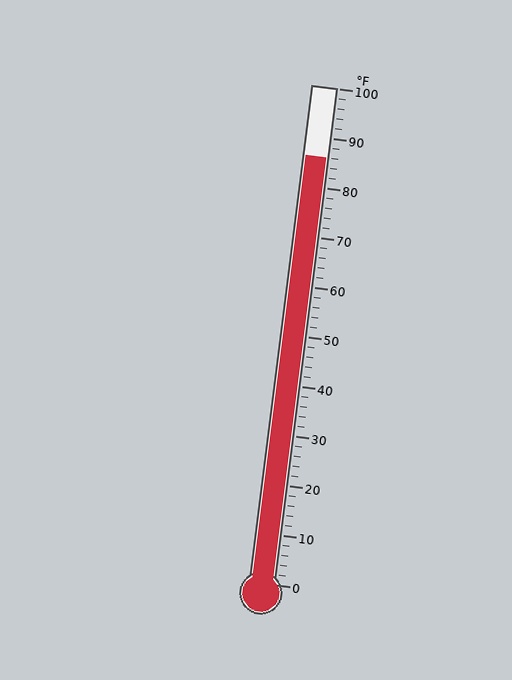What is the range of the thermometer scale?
The thermometer scale ranges from 0°F to 100°F.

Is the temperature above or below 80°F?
The temperature is above 80°F.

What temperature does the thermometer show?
The thermometer shows approximately 86°F.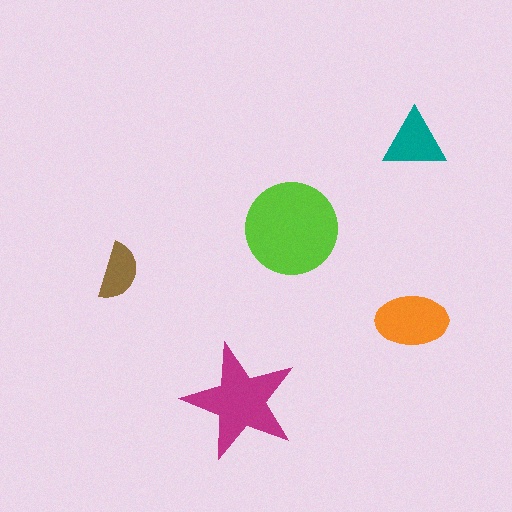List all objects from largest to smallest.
The lime circle, the magenta star, the orange ellipse, the teal triangle, the brown semicircle.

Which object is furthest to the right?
The teal triangle is rightmost.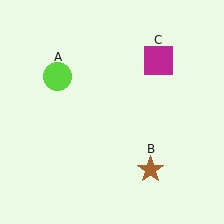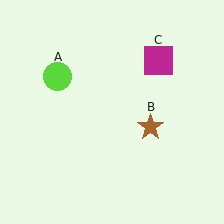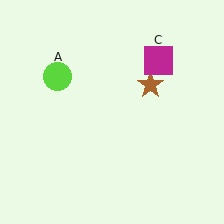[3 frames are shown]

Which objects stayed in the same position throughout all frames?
Lime circle (object A) and magenta square (object C) remained stationary.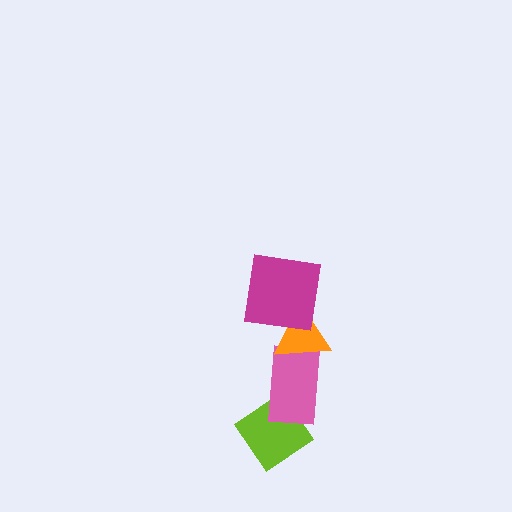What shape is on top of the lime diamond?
The pink rectangle is on top of the lime diamond.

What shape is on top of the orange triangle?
The magenta square is on top of the orange triangle.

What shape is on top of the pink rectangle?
The orange triangle is on top of the pink rectangle.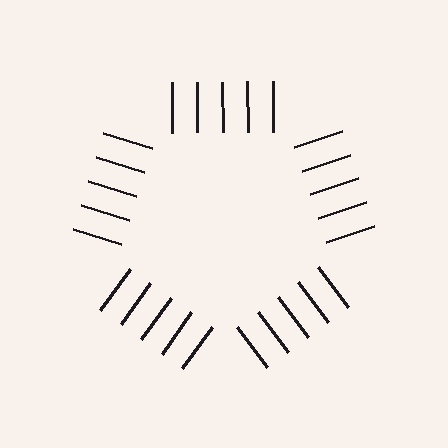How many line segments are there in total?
25 — 5 along each of the 5 edges.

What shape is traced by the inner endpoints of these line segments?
An illusory pentagon — the line segments terminate on its edges but no continuous stroke is drawn.